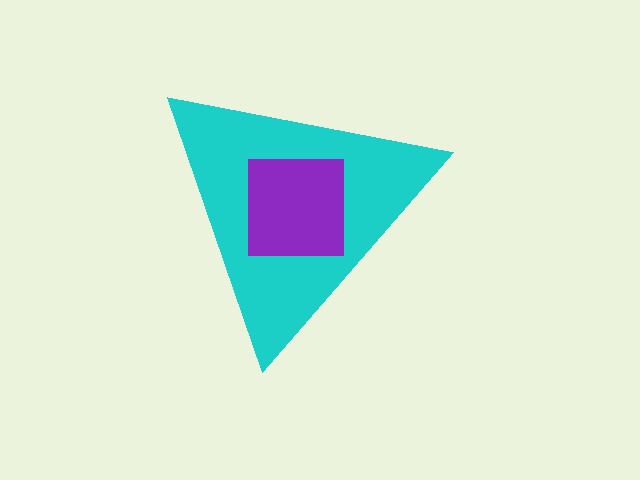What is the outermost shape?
The cyan triangle.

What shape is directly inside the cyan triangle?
The purple square.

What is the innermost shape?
The purple square.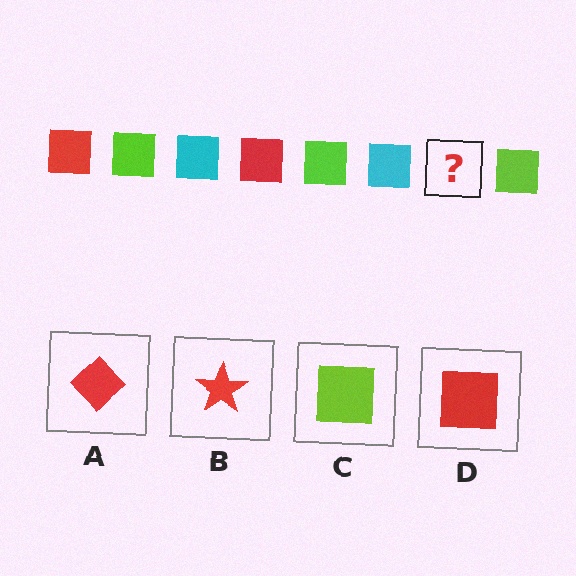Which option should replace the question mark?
Option D.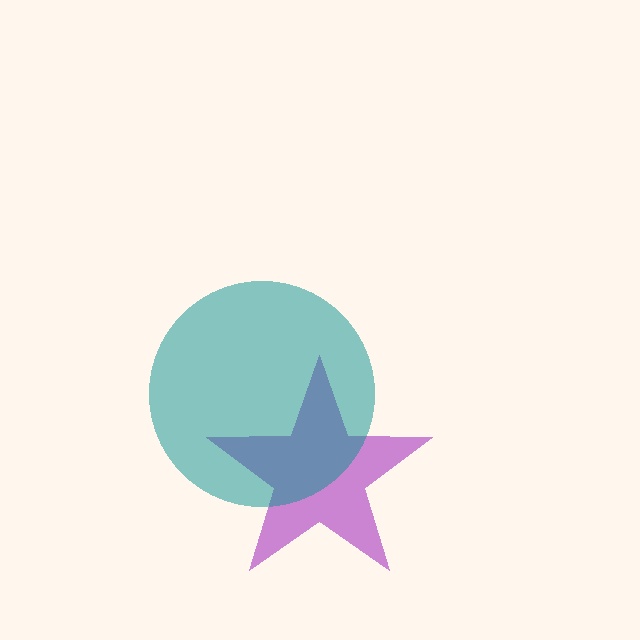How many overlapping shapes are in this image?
There are 2 overlapping shapes in the image.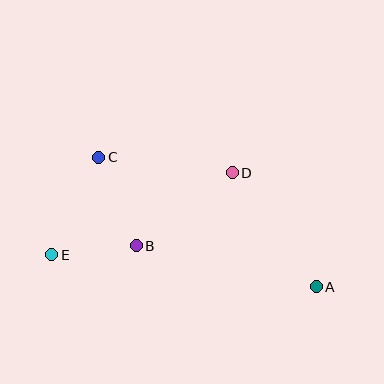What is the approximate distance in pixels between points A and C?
The distance between A and C is approximately 253 pixels.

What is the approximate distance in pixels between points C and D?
The distance between C and D is approximately 135 pixels.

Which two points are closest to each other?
Points B and E are closest to each other.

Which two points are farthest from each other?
Points A and E are farthest from each other.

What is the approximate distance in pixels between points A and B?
The distance between A and B is approximately 185 pixels.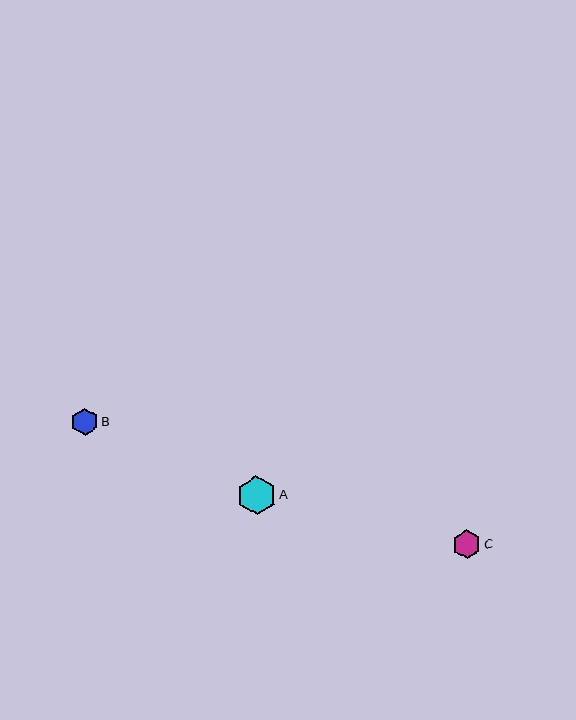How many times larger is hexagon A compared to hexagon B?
Hexagon A is approximately 1.4 times the size of hexagon B.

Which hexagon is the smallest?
Hexagon B is the smallest with a size of approximately 28 pixels.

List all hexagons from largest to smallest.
From largest to smallest: A, C, B.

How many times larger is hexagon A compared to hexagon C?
Hexagon A is approximately 1.4 times the size of hexagon C.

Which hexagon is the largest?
Hexagon A is the largest with a size of approximately 39 pixels.